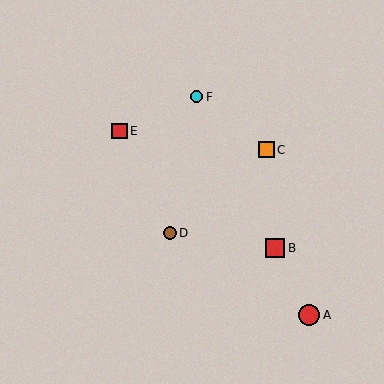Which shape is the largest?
The red circle (labeled A) is the largest.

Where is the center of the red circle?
The center of the red circle is at (309, 315).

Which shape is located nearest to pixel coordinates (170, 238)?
The brown circle (labeled D) at (170, 233) is nearest to that location.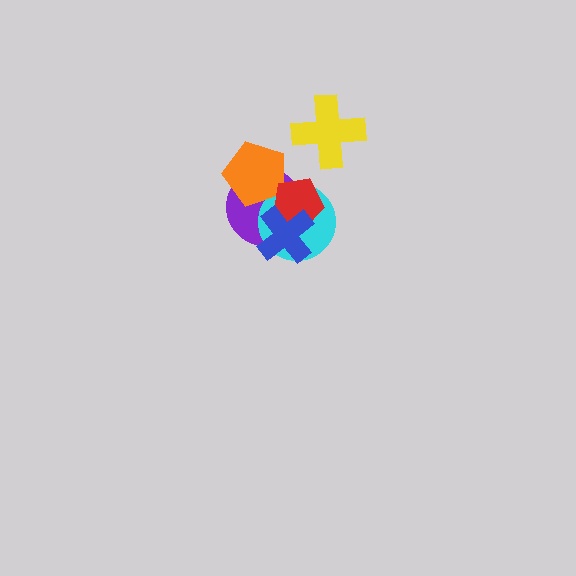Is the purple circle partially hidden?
Yes, it is partially covered by another shape.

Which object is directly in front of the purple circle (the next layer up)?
The cyan circle is directly in front of the purple circle.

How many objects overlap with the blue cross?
3 objects overlap with the blue cross.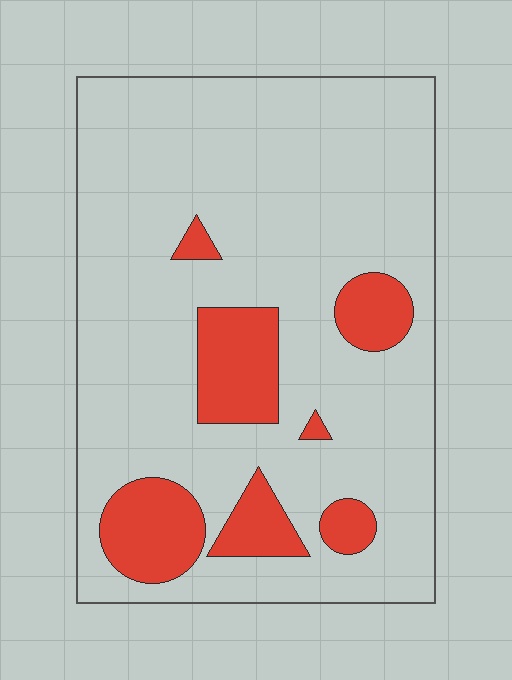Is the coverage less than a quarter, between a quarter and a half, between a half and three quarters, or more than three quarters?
Less than a quarter.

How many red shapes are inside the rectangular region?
7.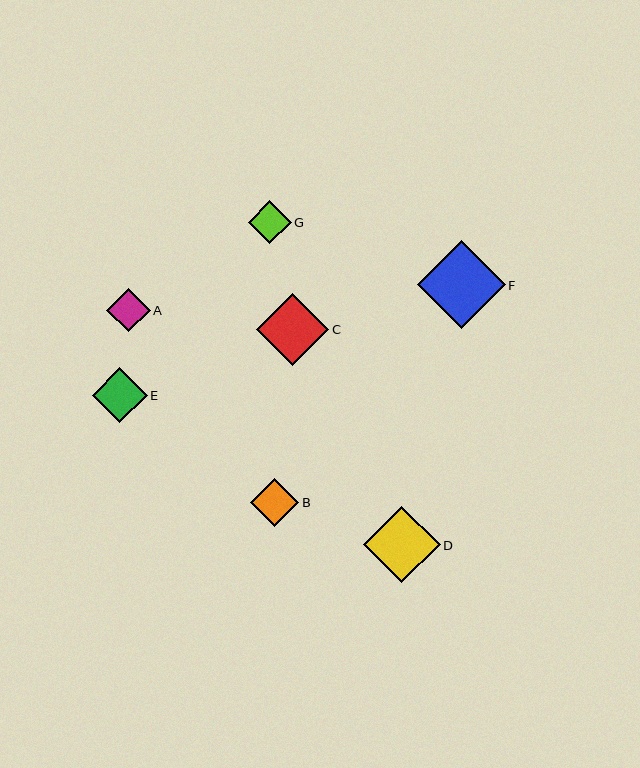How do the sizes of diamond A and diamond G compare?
Diamond A and diamond G are approximately the same size.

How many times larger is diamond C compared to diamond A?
Diamond C is approximately 1.7 times the size of diamond A.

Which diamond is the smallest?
Diamond G is the smallest with a size of approximately 43 pixels.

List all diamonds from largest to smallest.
From largest to smallest: F, D, C, E, B, A, G.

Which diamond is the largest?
Diamond F is the largest with a size of approximately 87 pixels.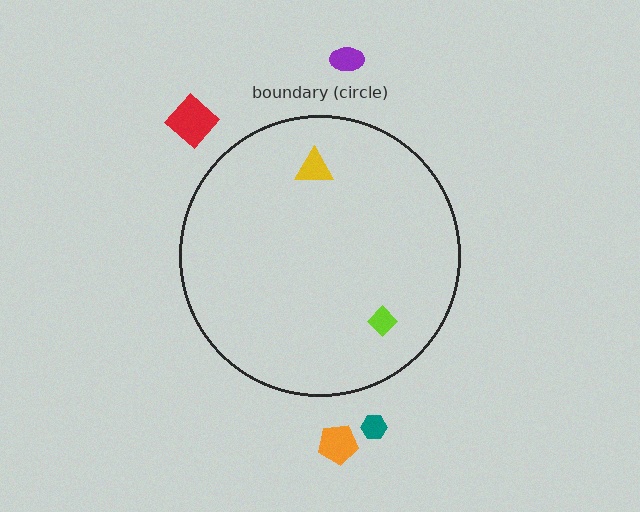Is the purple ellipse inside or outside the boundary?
Outside.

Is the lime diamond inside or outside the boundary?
Inside.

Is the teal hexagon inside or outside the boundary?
Outside.